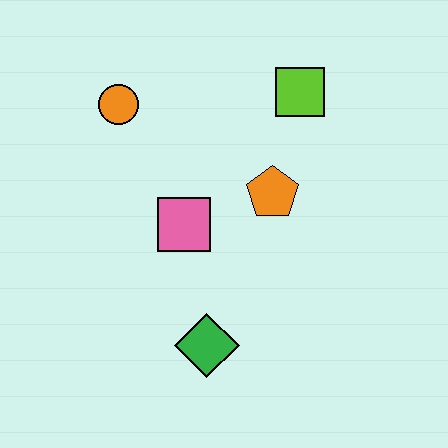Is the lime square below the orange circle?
No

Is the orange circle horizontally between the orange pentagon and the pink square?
No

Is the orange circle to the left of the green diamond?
Yes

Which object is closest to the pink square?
The orange pentagon is closest to the pink square.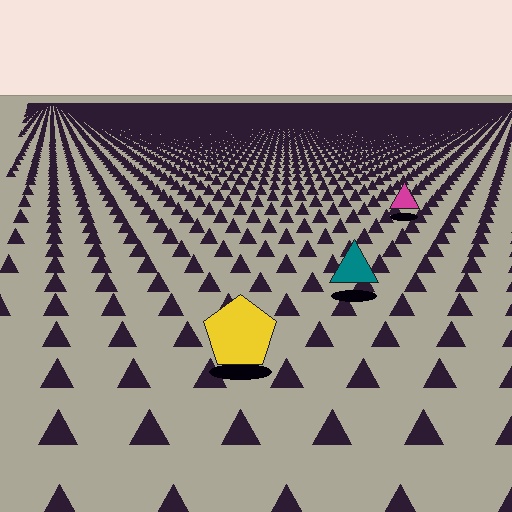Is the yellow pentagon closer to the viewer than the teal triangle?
Yes. The yellow pentagon is closer — you can tell from the texture gradient: the ground texture is coarser near it.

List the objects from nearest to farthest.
From nearest to farthest: the yellow pentagon, the teal triangle, the magenta triangle.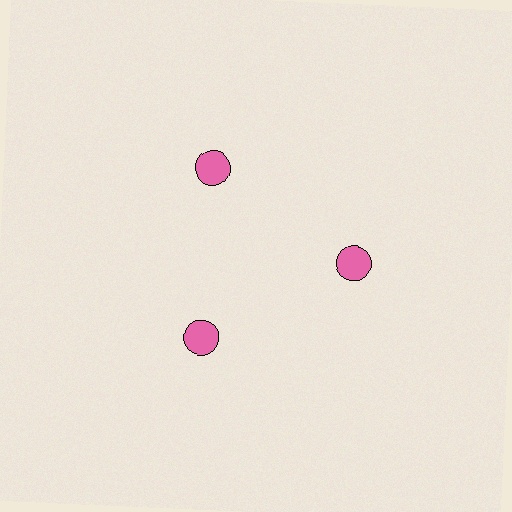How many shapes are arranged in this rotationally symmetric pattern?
There are 3 shapes, arranged in 3 groups of 1.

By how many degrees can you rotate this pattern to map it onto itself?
The pattern maps onto itself every 120 degrees of rotation.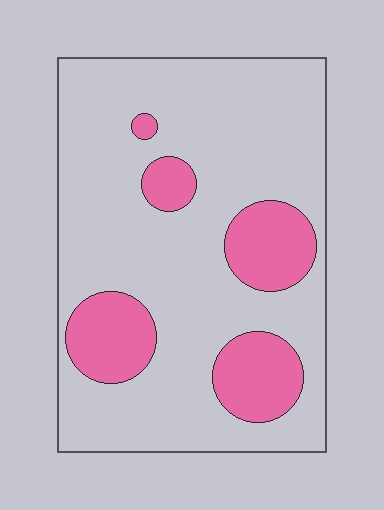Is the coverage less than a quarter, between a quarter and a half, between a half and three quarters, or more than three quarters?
Less than a quarter.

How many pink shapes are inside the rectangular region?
5.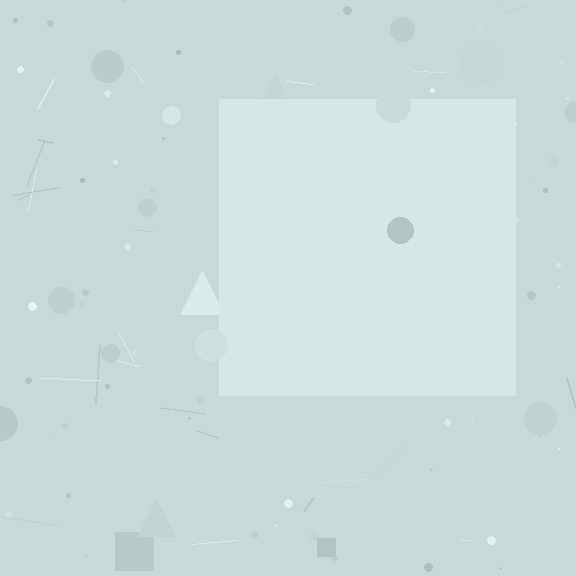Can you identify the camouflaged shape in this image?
The camouflaged shape is a square.